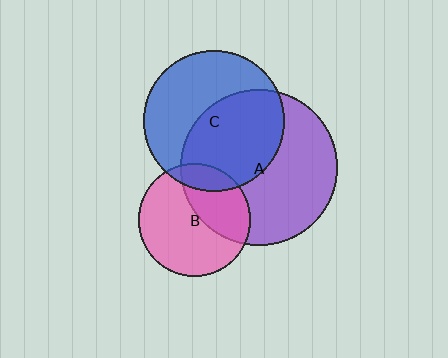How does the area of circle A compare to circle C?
Approximately 1.2 times.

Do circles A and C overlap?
Yes.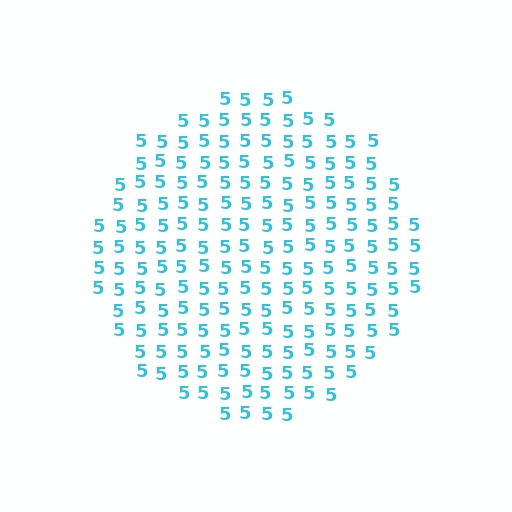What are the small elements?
The small elements are digit 5's.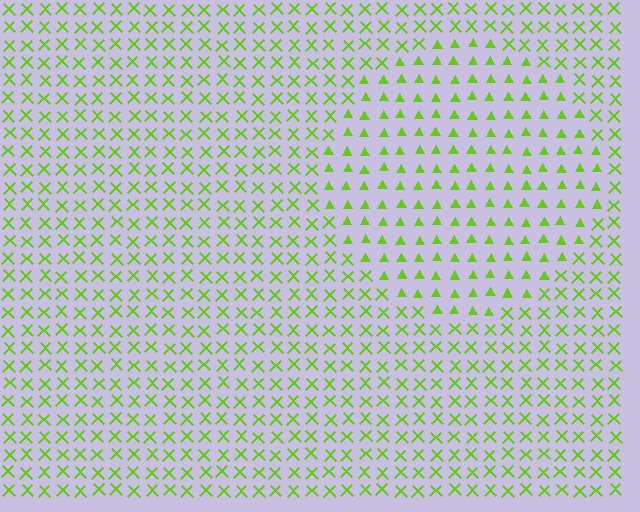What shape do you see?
I see a circle.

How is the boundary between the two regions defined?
The boundary is defined by a change in element shape: triangles inside vs. X marks outside. All elements share the same color and spacing.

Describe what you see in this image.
The image is filled with small lime elements arranged in a uniform grid. A circle-shaped region contains triangles, while the surrounding area contains X marks. The boundary is defined purely by the change in element shape.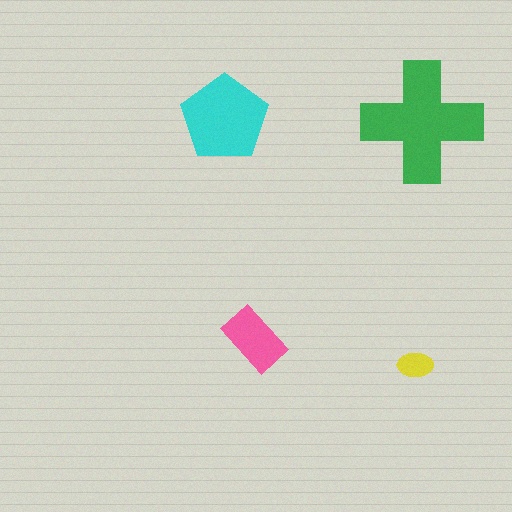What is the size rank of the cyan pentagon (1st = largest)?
2nd.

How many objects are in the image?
There are 4 objects in the image.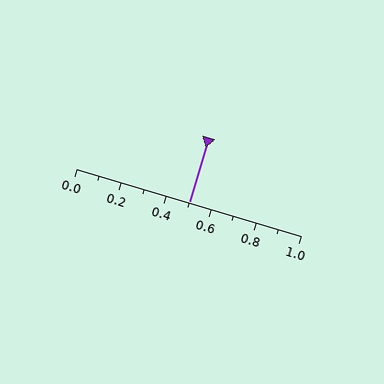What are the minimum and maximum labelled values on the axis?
The axis runs from 0.0 to 1.0.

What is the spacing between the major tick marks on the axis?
The major ticks are spaced 0.2 apart.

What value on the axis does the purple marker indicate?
The marker indicates approximately 0.5.